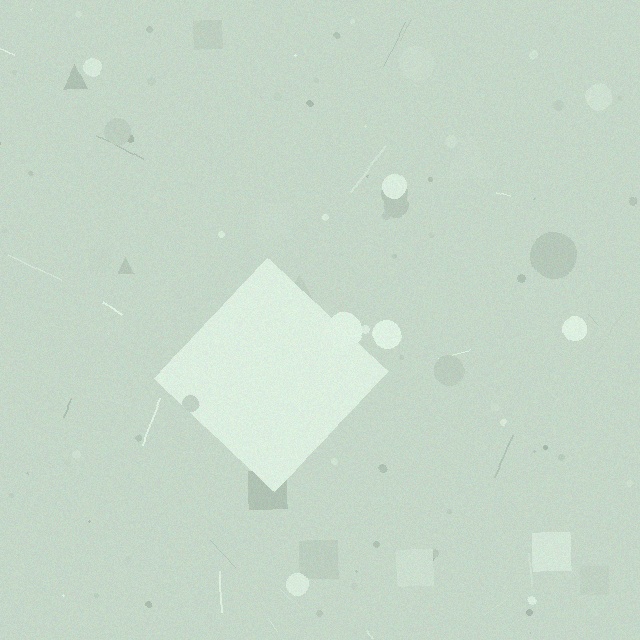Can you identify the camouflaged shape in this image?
The camouflaged shape is a diamond.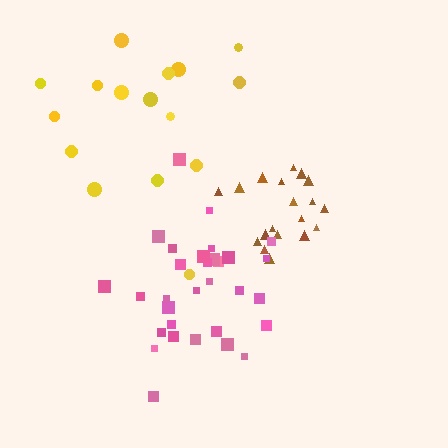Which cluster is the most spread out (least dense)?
Yellow.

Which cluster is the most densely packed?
Brown.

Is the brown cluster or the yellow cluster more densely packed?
Brown.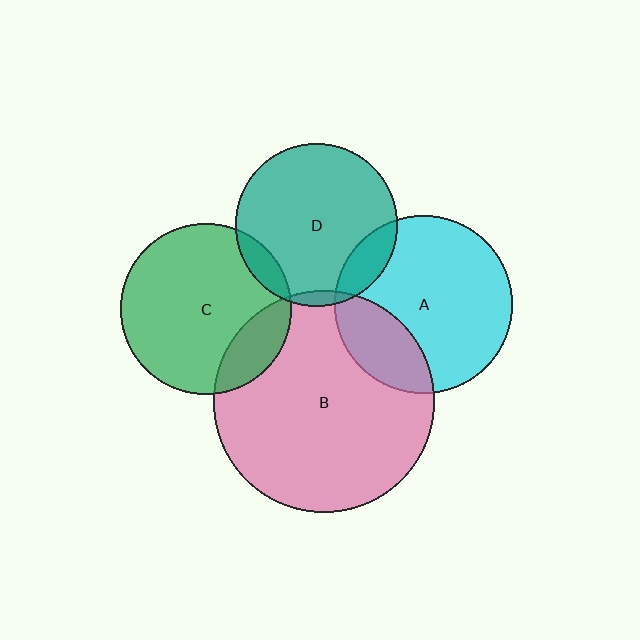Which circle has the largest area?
Circle B (pink).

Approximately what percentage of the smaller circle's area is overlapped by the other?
Approximately 15%.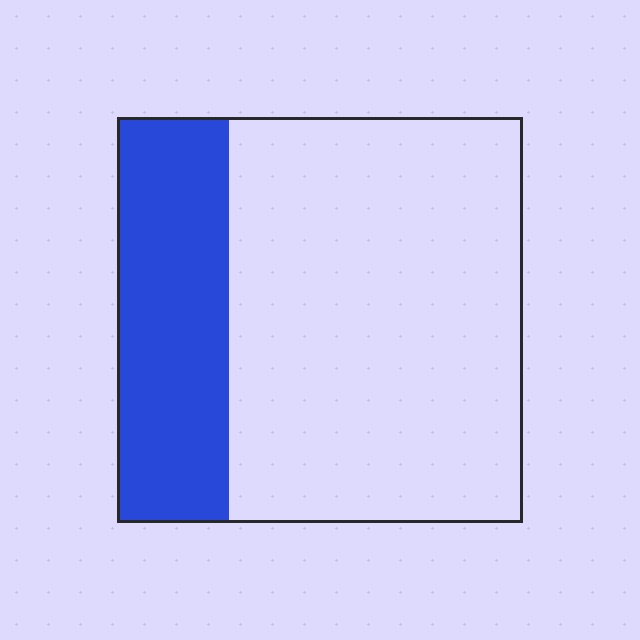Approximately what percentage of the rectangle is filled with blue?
Approximately 30%.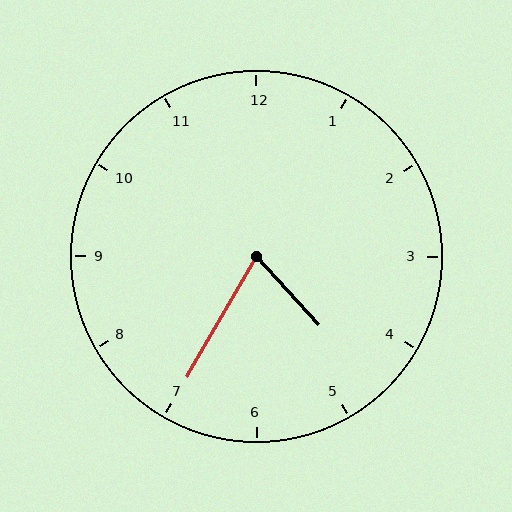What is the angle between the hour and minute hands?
Approximately 72 degrees.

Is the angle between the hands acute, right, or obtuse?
It is acute.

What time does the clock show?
4:35.